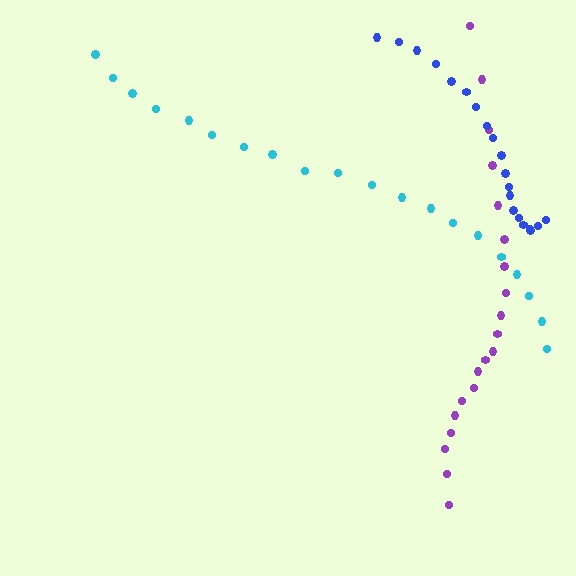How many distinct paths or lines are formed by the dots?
There are 3 distinct paths.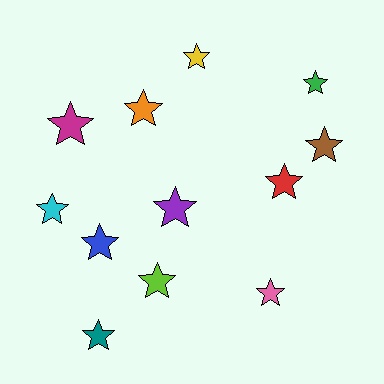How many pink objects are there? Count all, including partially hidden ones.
There is 1 pink object.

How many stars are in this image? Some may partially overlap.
There are 12 stars.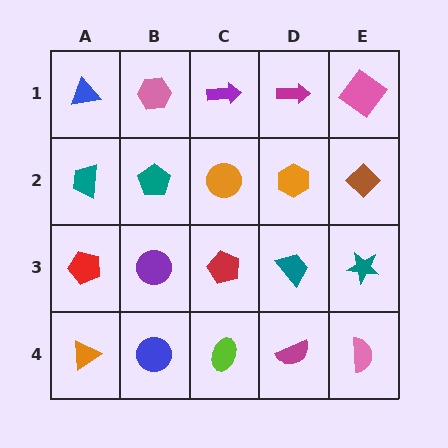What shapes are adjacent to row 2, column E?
A pink diamond (row 1, column E), a teal star (row 3, column E), an orange hexagon (row 2, column D).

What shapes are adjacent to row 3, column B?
A teal pentagon (row 2, column B), a blue circle (row 4, column B), a red pentagon (row 3, column A), a red pentagon (row 3, column C).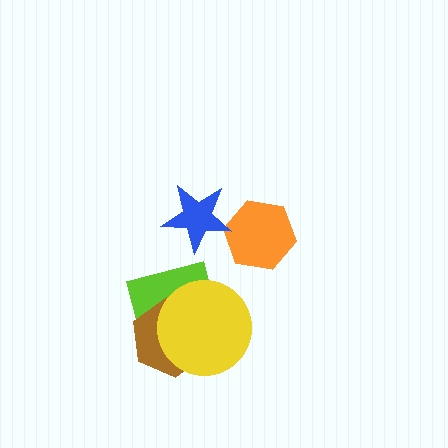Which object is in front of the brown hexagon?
The yellow circle is in front of the brown hexagon.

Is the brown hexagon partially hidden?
Yes, it is partially covered by another shape.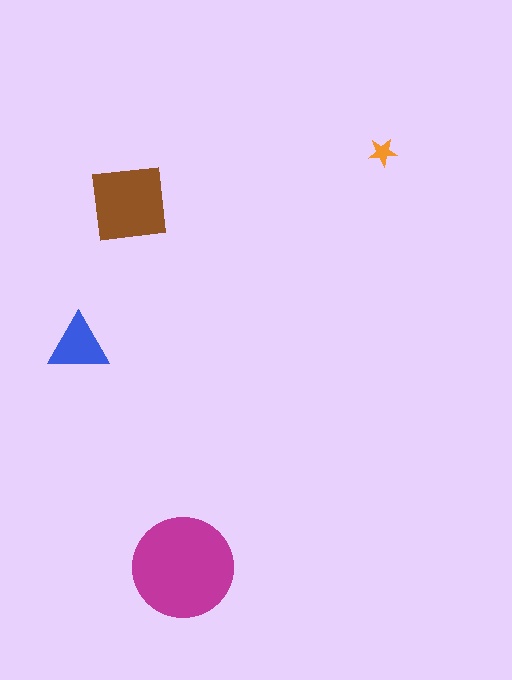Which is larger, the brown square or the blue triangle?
The brown square.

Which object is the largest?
The magenta circle.